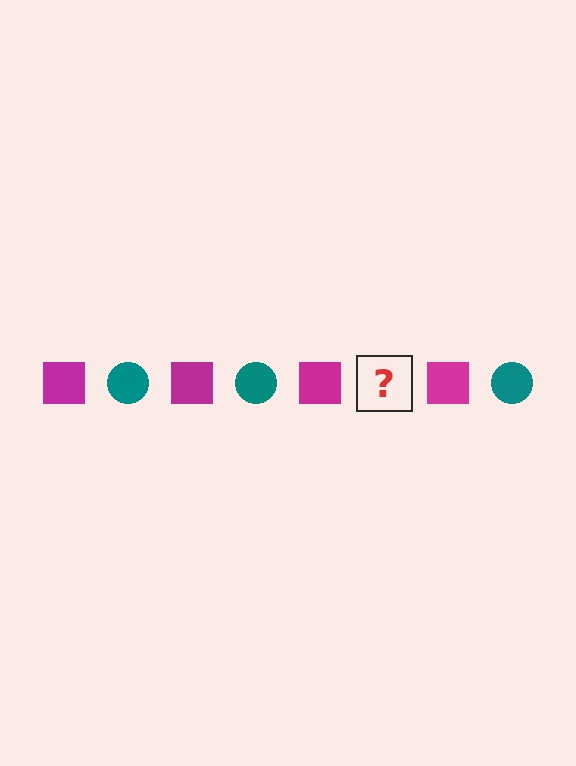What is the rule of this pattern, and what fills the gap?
The rule is that the pattern alternates between magenta square and teal circle. The gap should be filled with a teal circle.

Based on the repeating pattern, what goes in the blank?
The blank should be a teal circle.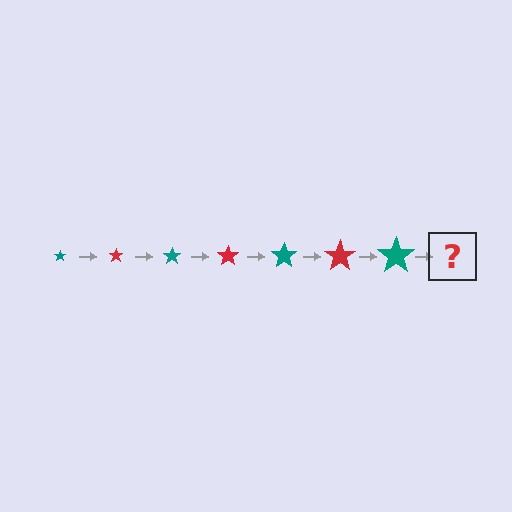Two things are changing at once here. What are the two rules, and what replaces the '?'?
The two rules are that the star grows larger each step and the color cycles through teal and red. The '?' should be a red star, larger than the previous one.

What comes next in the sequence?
The next element should be a red star, larger than the previous one.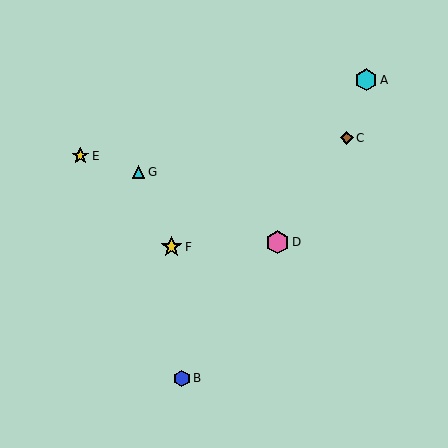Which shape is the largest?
The pink hexagon (labeled D) is the largest.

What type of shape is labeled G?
Shape G is a cyan triangle.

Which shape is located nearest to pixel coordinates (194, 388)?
The blue hexagon (labeled B) at (182, 379) is nearest to that location.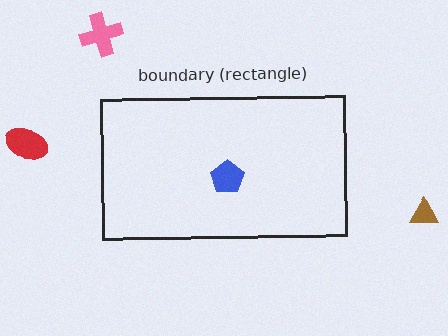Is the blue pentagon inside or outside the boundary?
Inside.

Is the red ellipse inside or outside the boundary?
Outside.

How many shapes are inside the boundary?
1 inside, 3 outside.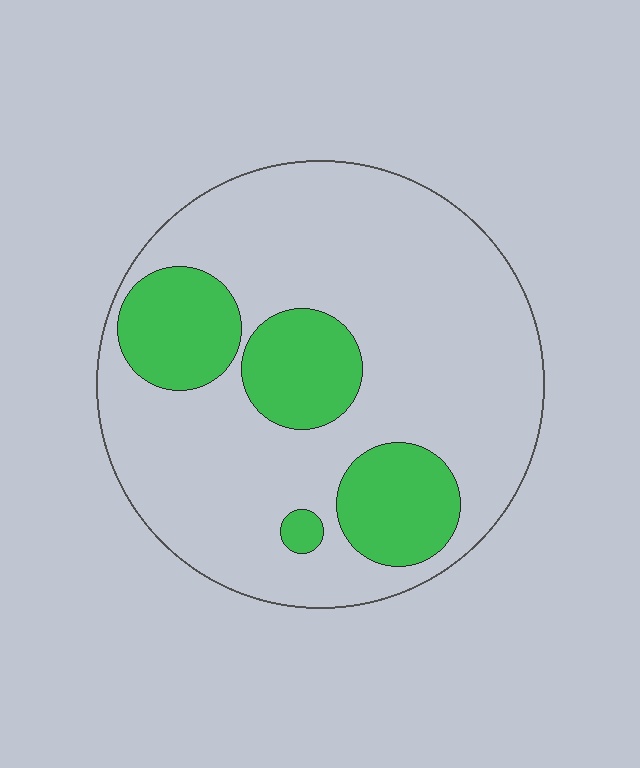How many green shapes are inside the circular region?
4.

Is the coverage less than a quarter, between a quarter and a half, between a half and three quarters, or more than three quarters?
Less than a quarter.